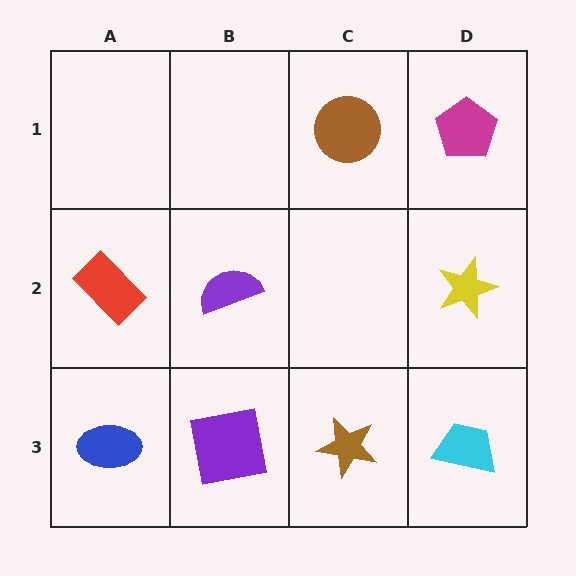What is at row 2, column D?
A yellow star.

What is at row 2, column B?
A purple semicircle.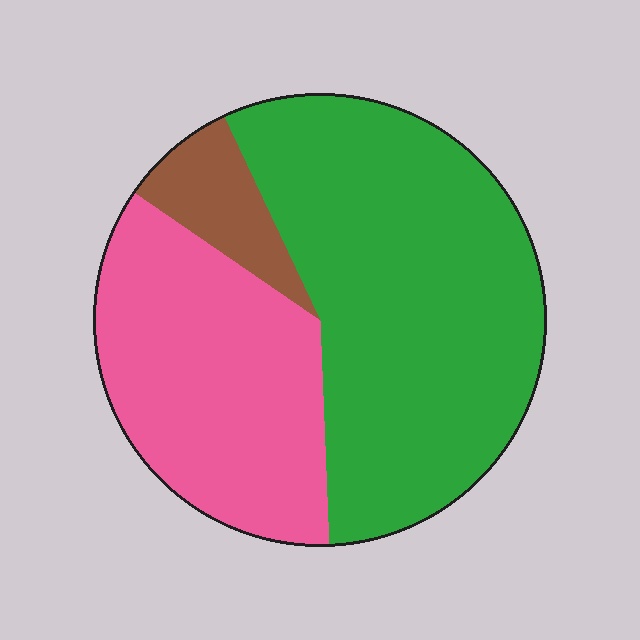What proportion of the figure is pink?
Pink takes up about one third (1/3) of the figure.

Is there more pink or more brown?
Pink.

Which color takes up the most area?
Green, at roughly 55%.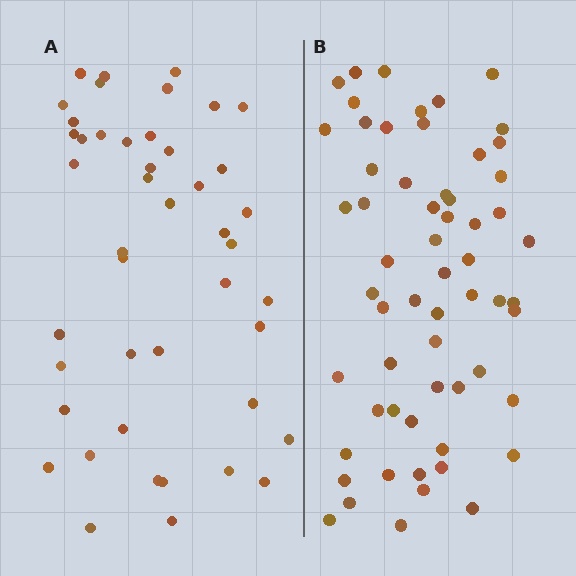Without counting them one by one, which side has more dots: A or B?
Region B (the right region) has more dots.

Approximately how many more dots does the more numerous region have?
Region B has approximately 15 more dots than region A.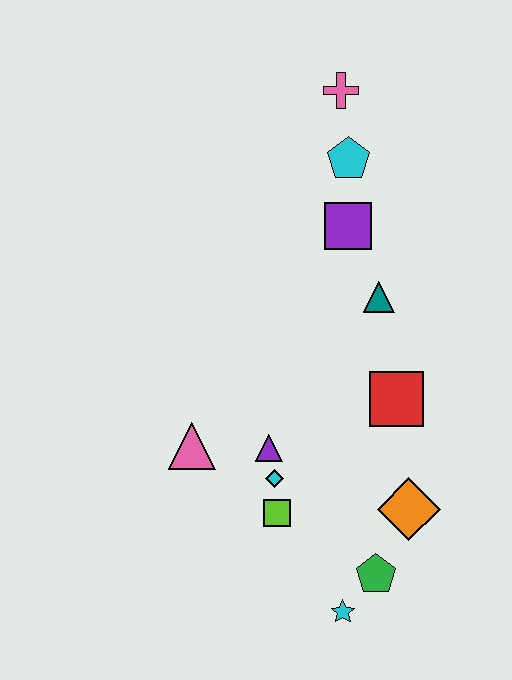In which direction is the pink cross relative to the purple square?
The pink cross is above the purple square.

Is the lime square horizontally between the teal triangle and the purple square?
No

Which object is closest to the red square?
The teal triangle is closest to the red square.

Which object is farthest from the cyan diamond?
The pink cross is farthest from the cyan diamond.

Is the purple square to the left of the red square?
Yes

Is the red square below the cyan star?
No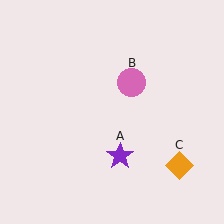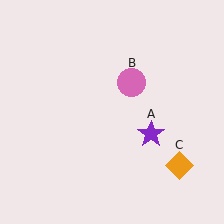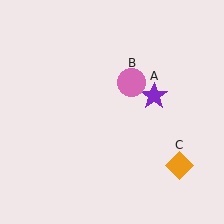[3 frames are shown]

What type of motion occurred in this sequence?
The purple star (object A) rotated counterclockwise around the center of the scene.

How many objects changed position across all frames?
1 object changed position: purple star (object A).